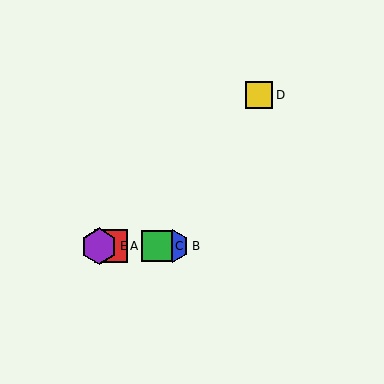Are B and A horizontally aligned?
Yes, both are at y≈246.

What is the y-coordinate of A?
Object A is at y≈246.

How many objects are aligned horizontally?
4 objects (A, B, C, E) are aligned horizontally.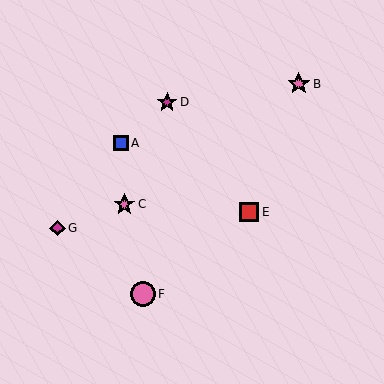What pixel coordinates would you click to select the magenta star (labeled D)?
Click at (167, 102) to select the magenta star D.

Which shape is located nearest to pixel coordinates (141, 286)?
The pink circle (labeled F) at (143, 294) is nearest to that location.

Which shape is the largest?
The pink circle (labeled F) is the largest.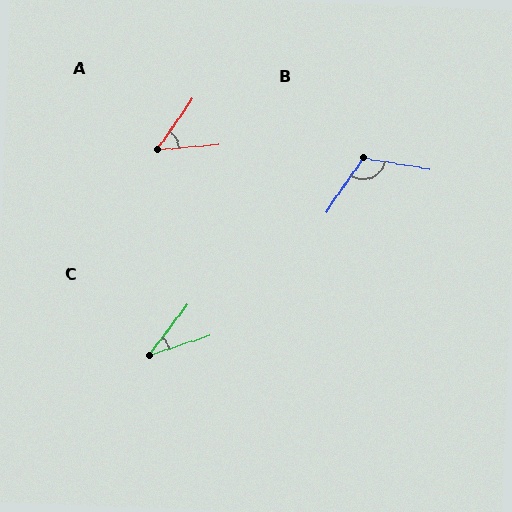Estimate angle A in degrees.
Approximately 51 degrees.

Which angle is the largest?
B, at approximately 115 degrees.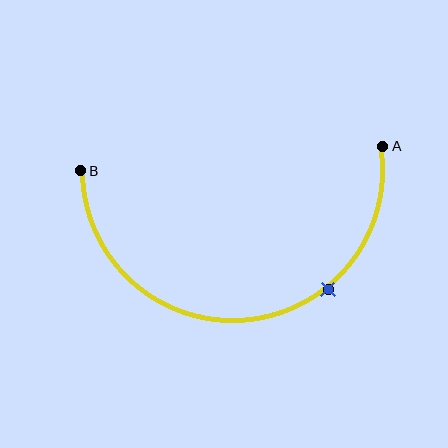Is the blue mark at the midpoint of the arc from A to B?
No. The blue mark lies on the arc but is closer to endpoint A. The arc midpoint would be at the point on the curve equidistant along the arc from both A and B.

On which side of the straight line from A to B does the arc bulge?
The arc bulges below the straight line connecting A and B.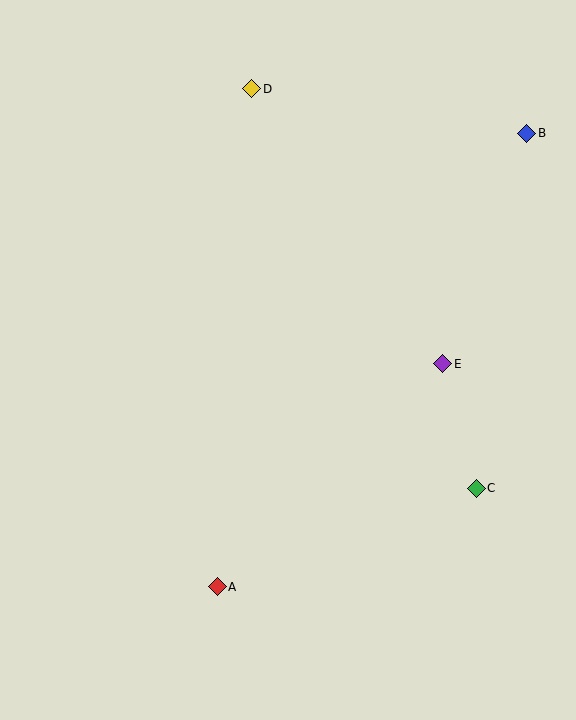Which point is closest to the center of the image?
Point E at (443, 364) is closest to the center.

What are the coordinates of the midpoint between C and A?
The midpoint between C and A is at (347, 537).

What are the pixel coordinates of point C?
Point C is at (476, 488).